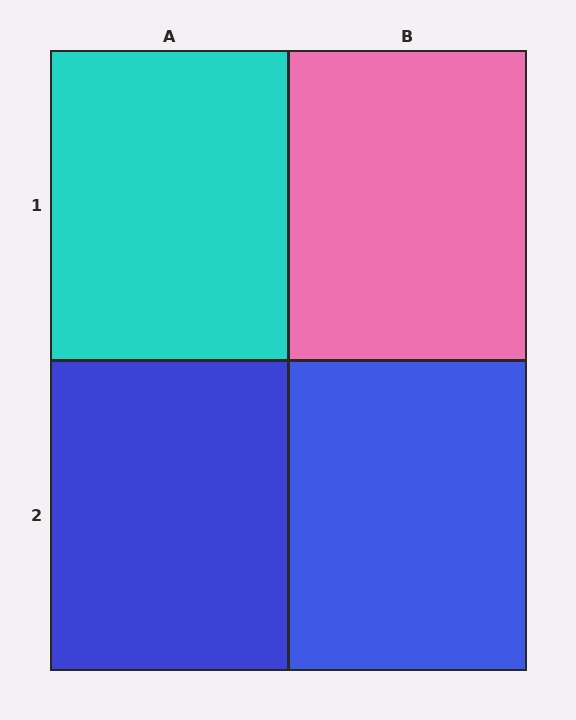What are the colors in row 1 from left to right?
Cyan, pink.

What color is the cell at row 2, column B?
Blue.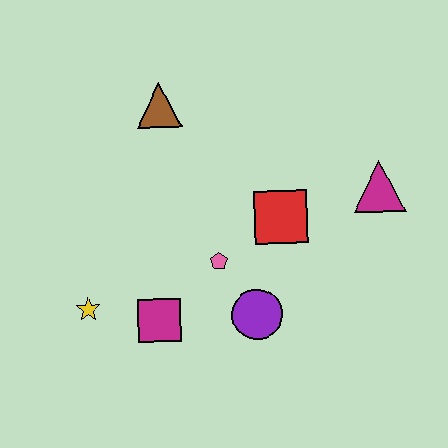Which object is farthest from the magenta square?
The magenta triangle is farthest from the magenta square.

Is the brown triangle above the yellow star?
Yes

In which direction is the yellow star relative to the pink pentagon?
The yellow star is to the left of the pink pentagon.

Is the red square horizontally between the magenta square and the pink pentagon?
No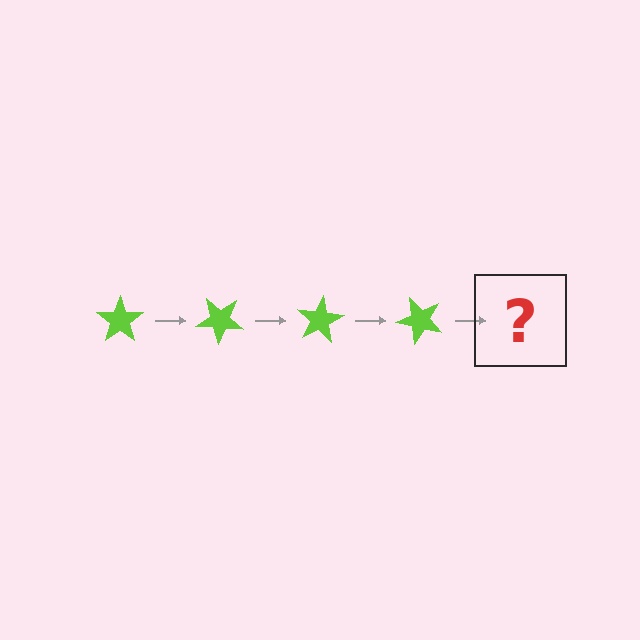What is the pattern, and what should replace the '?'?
The pattern is that the star rotates 40 degrees each step. The '?' should be a lime star rotated 160 degrees.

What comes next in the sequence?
The next element should be a lime star rotated 160 degrees.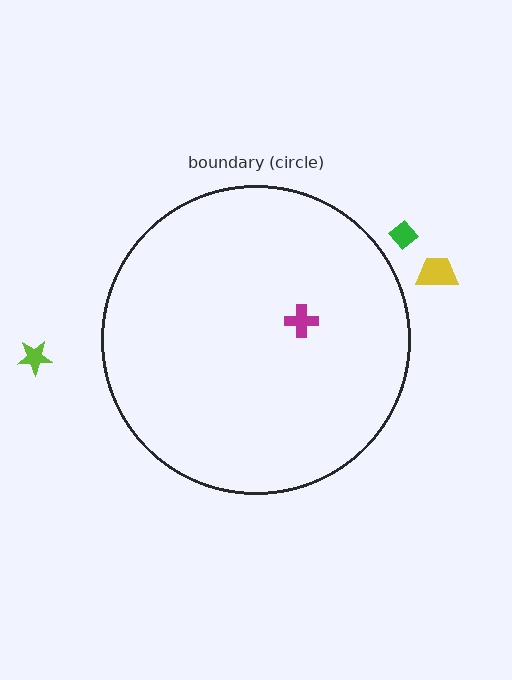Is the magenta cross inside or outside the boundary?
Inside.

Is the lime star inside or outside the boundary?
Outside.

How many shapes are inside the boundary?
1 inside, 3 outside.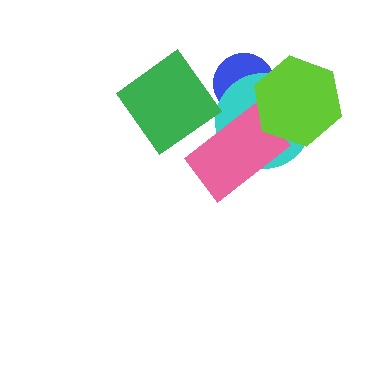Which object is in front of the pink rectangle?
The lime hexagon is in front of the pink rectangle.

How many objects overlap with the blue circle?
2 objects overlap with the blue circle.